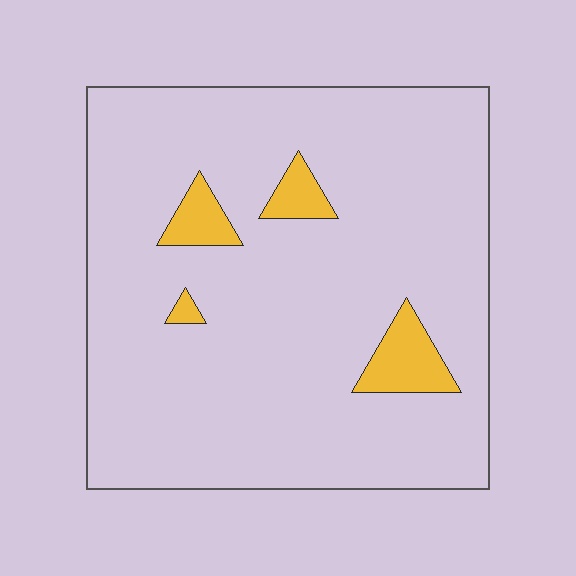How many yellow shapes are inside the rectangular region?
4.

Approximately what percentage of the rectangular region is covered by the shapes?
Approximately 10%.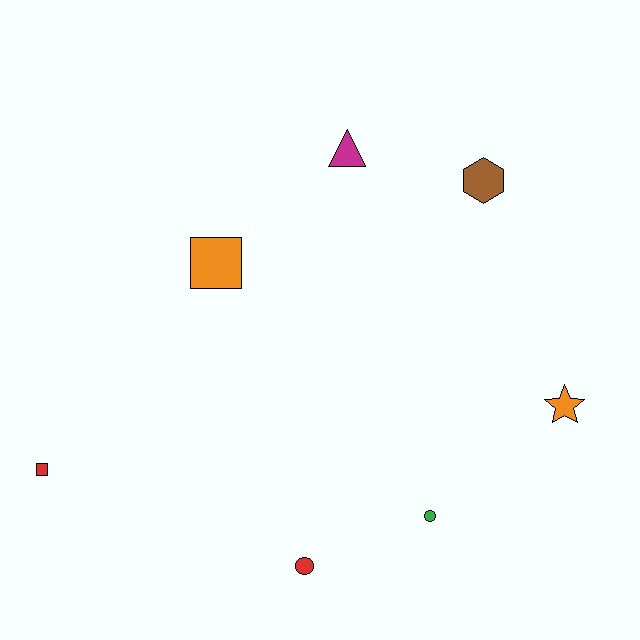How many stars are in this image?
There is 1 star.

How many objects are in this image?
There are 7 objects.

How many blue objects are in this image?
There are no blue objects.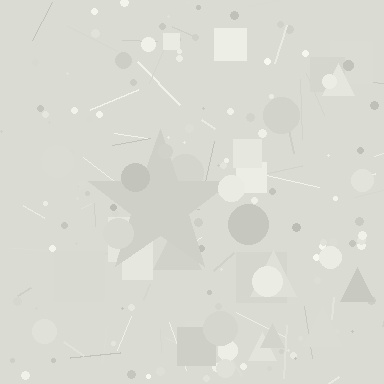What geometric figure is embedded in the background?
A star is embedded in the background.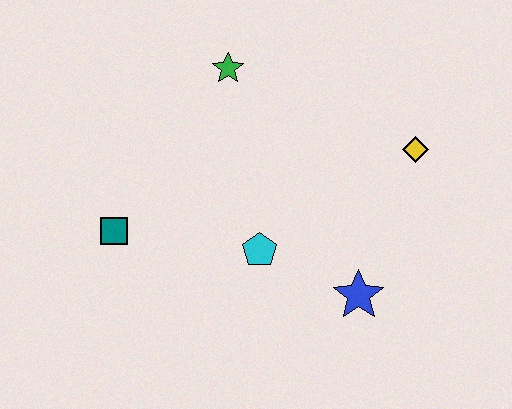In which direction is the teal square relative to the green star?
The teal square is below the green star.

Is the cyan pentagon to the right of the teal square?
Yes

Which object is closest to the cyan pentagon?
The blue star is closest to the cyan pentagon.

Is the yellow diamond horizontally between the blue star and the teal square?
No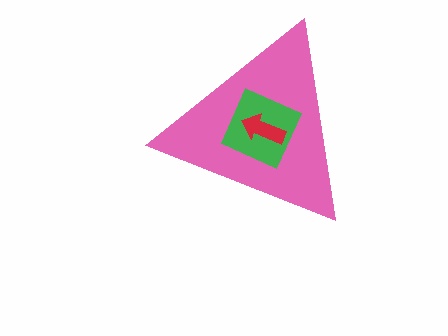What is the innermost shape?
The red arrow.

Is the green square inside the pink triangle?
Yes.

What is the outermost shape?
The pink triangle.